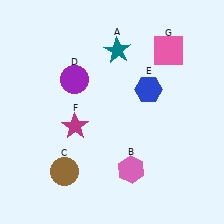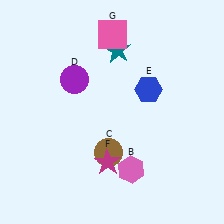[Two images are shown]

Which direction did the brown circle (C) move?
The brown circle (C) moved right.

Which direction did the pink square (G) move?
The pink square (G) moved left.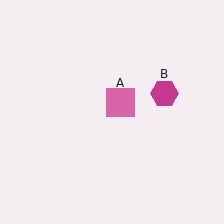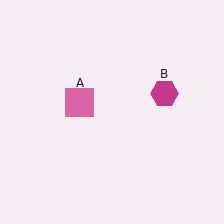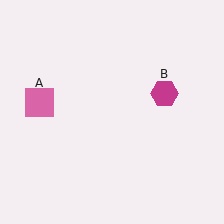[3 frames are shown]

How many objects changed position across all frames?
1 object changed position: pink square (object A).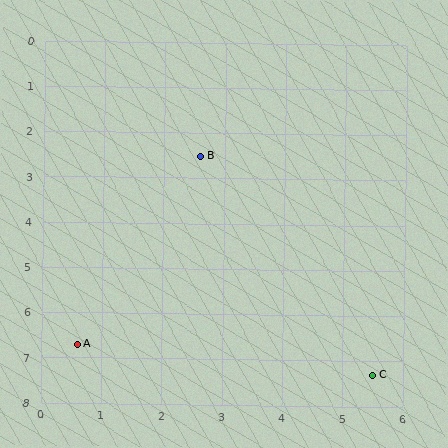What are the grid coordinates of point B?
Point B is at approximately (2.6, 2.5).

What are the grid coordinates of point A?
Point A is at approximately (0.6, 6.7).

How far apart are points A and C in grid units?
Points A and C are about 4.9 grid units apart.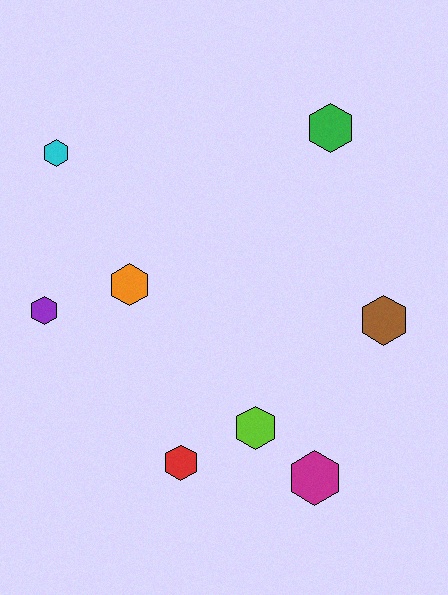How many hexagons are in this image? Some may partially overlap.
There are 8 hexagons.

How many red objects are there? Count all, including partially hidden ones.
There is 1 red object.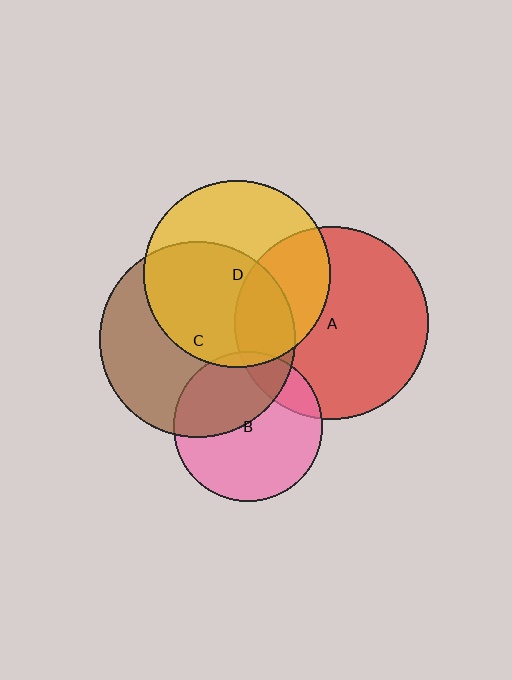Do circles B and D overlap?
Yes.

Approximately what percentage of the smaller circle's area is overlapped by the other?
Approximately 5%.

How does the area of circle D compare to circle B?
Approximately 1.6 times.